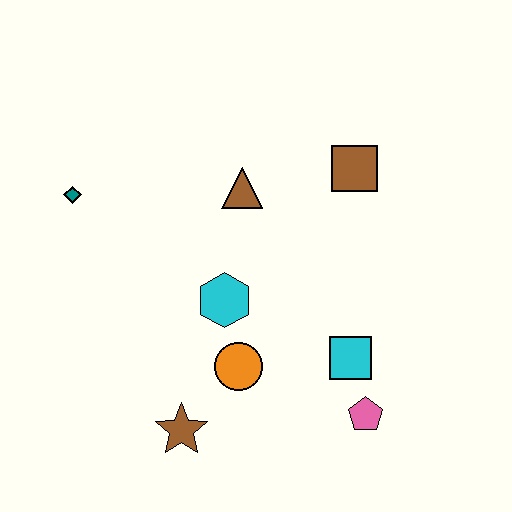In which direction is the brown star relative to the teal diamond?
The brown star is below the teal diamond.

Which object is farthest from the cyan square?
The teal diamond is farthest from the cyan square.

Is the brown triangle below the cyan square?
No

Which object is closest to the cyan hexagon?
The orange circle is closest to the cyan hexagon.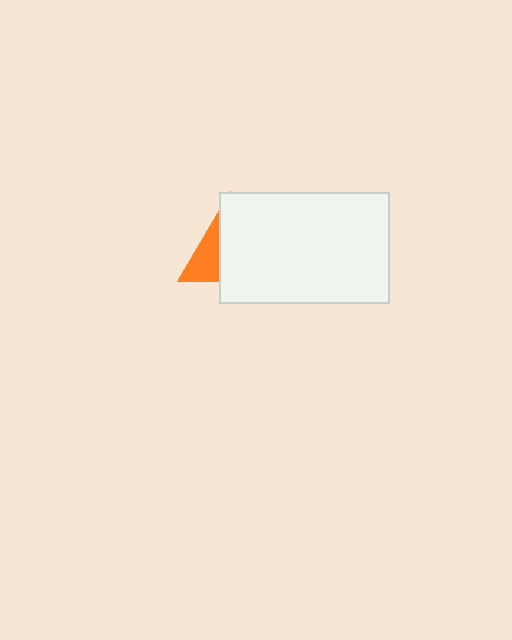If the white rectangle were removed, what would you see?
You would see the complete orange triangle.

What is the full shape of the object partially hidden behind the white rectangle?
The partially hidden object is an orange triangle.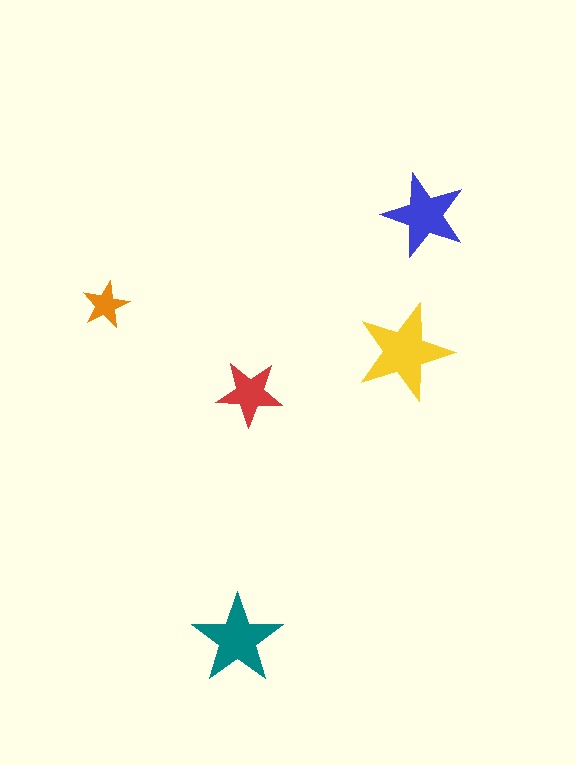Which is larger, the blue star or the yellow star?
The yellow one.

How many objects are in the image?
There are 5 objects in the image.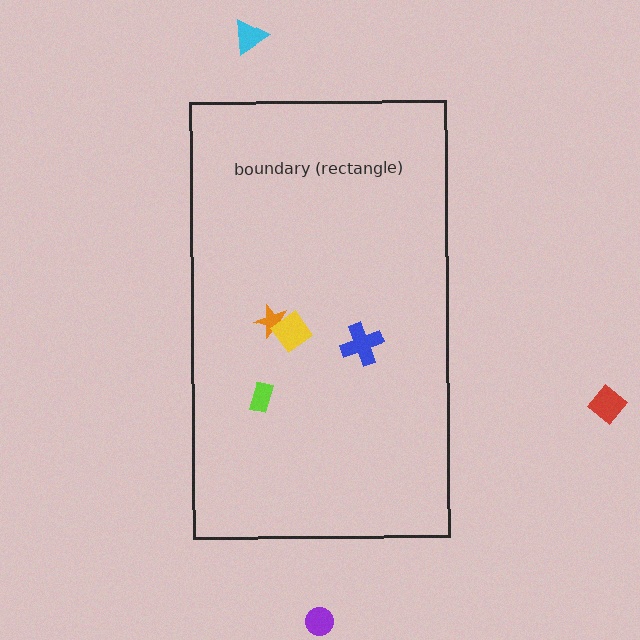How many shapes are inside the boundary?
4 inside, 3 outside.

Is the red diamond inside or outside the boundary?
Outside.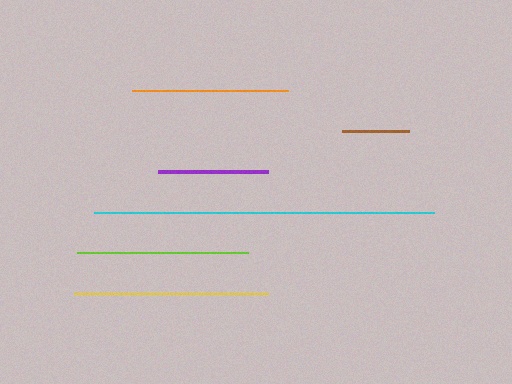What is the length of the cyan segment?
The cyan segment is approximately 340 pixels long.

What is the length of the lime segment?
The lime segment is approximately 171 pixels long.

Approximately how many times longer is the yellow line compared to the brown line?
The yellow line is approximately 2.9 times the length of the brown line.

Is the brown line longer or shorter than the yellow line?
The yellow line is longer than the brown line.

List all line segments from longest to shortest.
From longest to shortest: cyan, yellow, lime, orange, purple, brown.